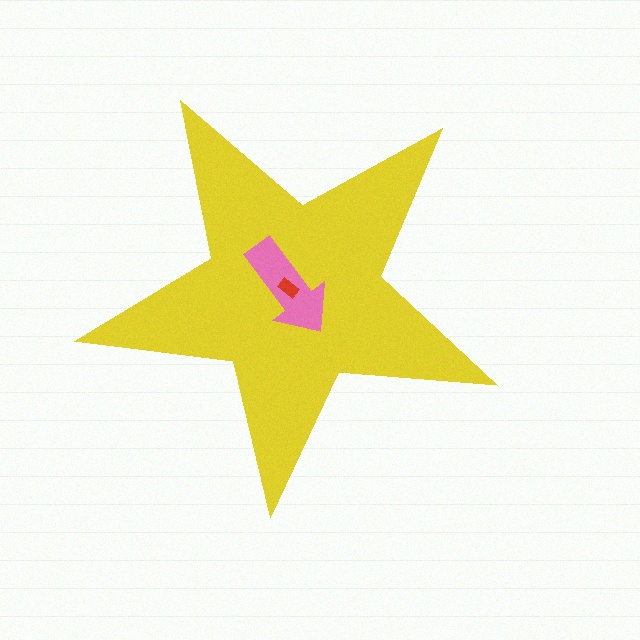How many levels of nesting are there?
3.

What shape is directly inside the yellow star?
The pink arrow.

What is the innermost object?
The red rectangle.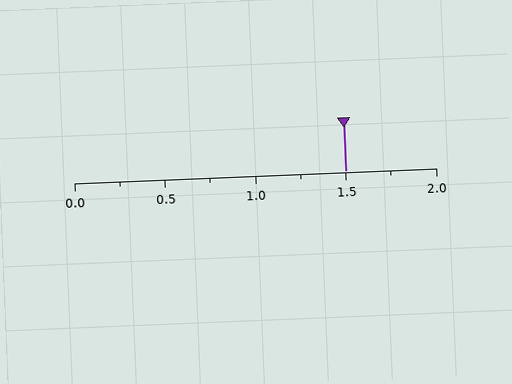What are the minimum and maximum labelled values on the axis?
The axis runs from 0.0 to 2.0.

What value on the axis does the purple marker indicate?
The marker indicates approximately 1.5.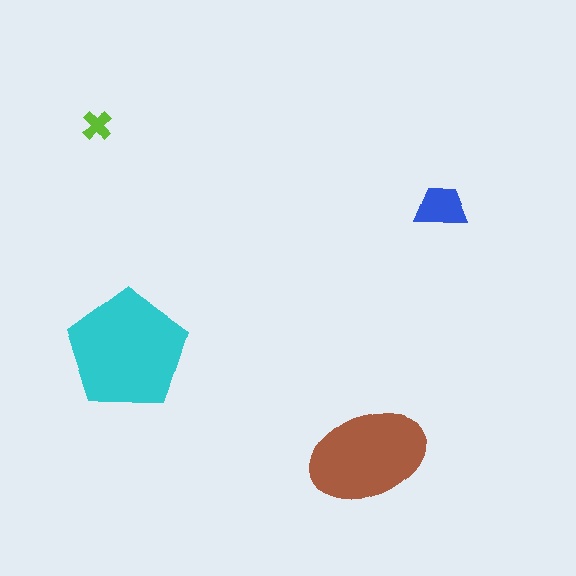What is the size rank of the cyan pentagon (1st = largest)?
1st.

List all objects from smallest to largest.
The lime cross, the blue trapezoid, the brown ellipse, the cyan pentagon.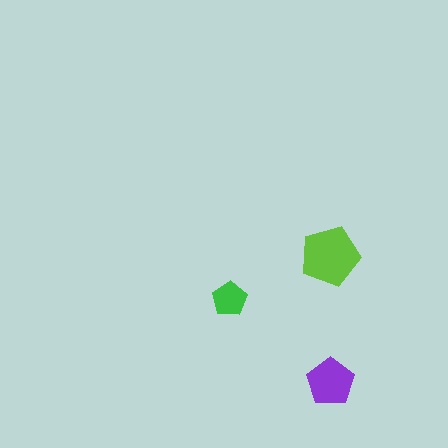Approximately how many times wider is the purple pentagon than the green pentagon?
About 1.5 times wider.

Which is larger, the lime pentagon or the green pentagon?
The lime one.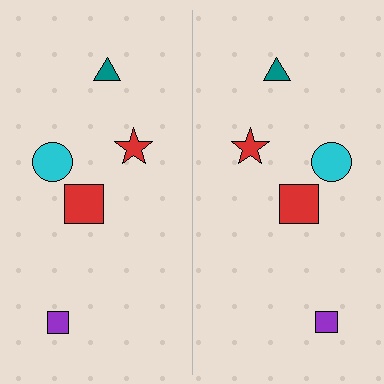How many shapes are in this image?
There are 10 shapes in this image.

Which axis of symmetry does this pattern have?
The pattern has a vertical axis of symmetry running through the center of the image.